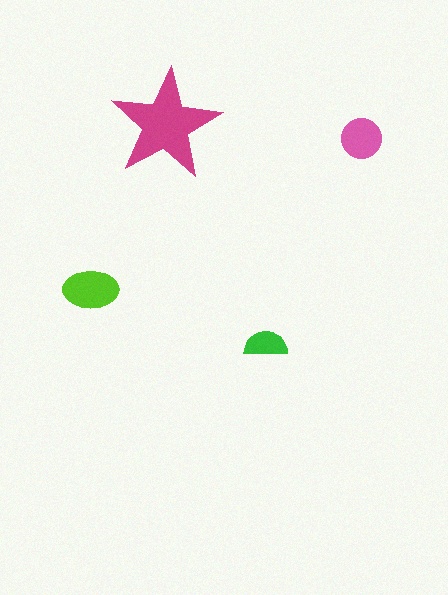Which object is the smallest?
The green semicircle.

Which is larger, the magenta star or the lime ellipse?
The magenta star.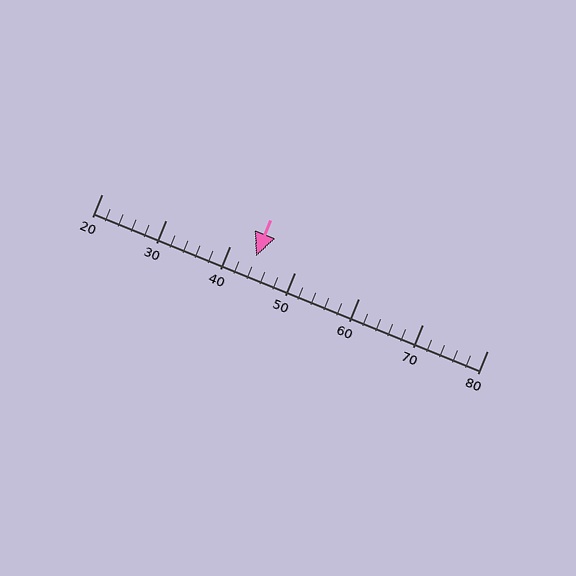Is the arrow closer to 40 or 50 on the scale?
The arrow is closer to 40.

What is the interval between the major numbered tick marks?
The major tick marks are spaced 10 units apart.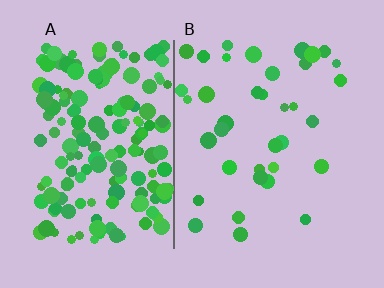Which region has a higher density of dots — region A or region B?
A (the left).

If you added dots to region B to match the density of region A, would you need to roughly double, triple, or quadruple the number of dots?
Approximately quadruple.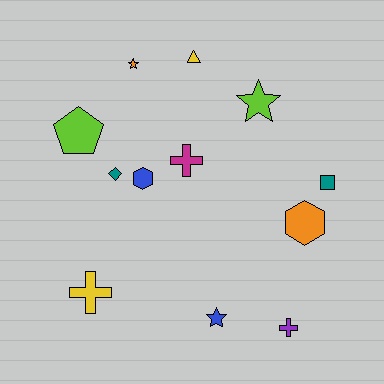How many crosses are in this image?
There are 3 crosses.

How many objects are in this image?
There are 12 objects.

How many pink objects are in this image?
There are no pink objects.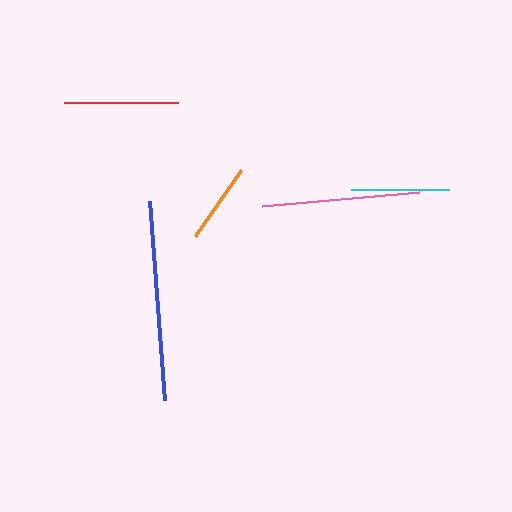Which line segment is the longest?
The blue line is the longest at approximately 200 pixels.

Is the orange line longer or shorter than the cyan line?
The cyan line is longer than the orange line.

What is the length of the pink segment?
The pink segment is approximately 157 pixels long.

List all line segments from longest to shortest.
From longest to shortest: blue, pink, red, cyan, orange.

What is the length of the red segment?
The red segment is approximately 114 pixels long.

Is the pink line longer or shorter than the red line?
The pink line is longer than the red line.